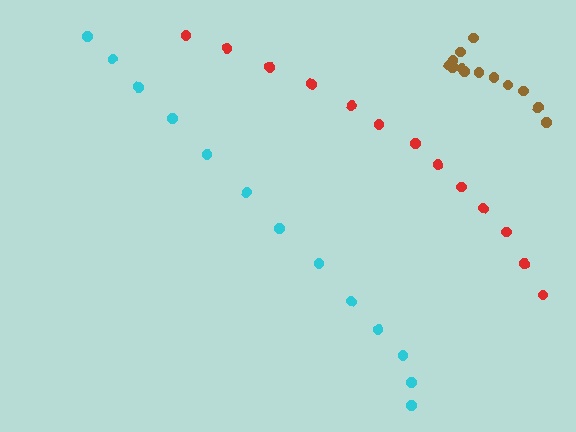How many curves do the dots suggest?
There are 3 distinct paths.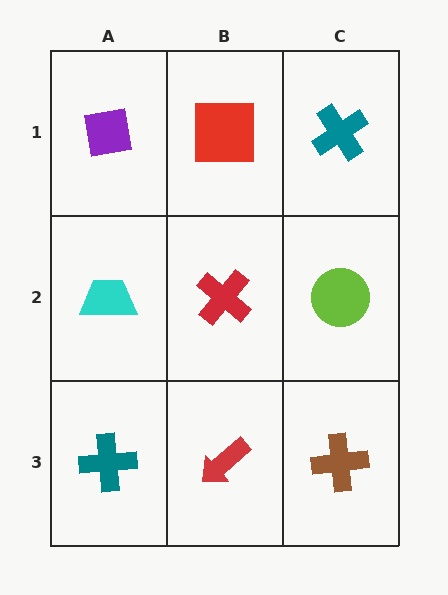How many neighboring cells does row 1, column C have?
2.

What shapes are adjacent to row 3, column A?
A cyan trapezoid (row 2, column A), a red arrow (row 3, column B).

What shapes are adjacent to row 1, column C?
A lime circle (row 2, column C), a red square (row 1, column B).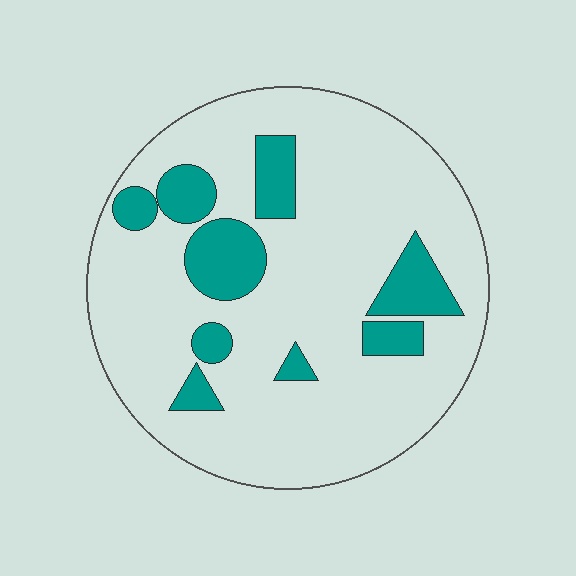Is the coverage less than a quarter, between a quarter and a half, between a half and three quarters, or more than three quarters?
Less than a quarter.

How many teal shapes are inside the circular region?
9.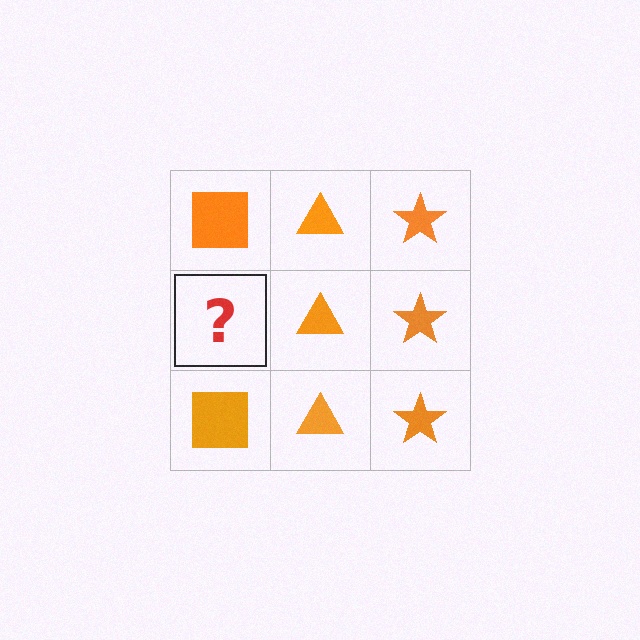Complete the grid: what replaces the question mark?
The question mark should be replaced with an orange square.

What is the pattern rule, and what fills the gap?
The rule is that each column has a consistent shape. The gap should be filled with an orange square.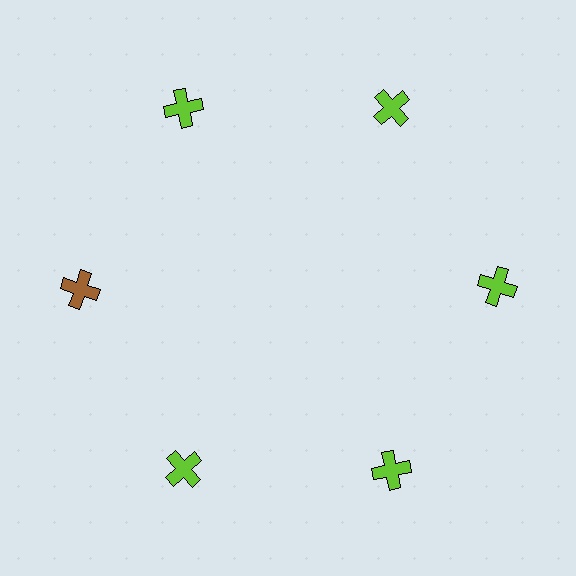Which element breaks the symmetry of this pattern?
The brown cross at roughly the 9 o'clock position breaks the symmetry. All other shapes are lime crosses.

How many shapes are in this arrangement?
There are 6 shapes arranged in a ring pattern.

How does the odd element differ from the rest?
It has a different color: brown instead of lime.